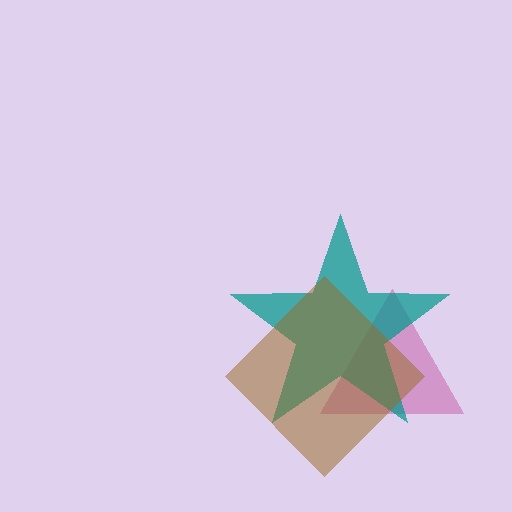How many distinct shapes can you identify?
There are 3 distinct shapes: a magenta triangle, a teal star, a brown diamond.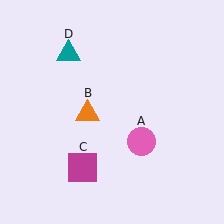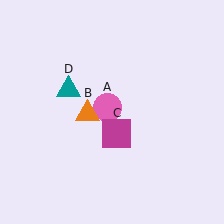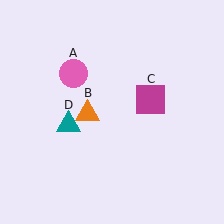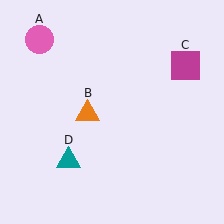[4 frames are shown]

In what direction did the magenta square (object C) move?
The magenta square (object C) moved up and to the right.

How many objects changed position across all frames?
3 objects changed position: pink circle (object A), magenta square (object C), teal triangle (object D).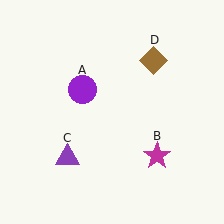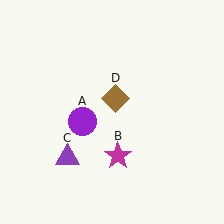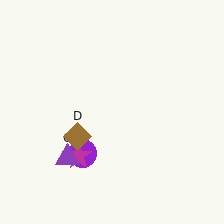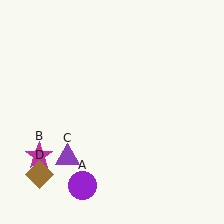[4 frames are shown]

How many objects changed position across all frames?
3 objects changed position: purple circle (object A), magenta star (object B), brown diamond (object D).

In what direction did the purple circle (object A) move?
The purple circle (object A) moved down.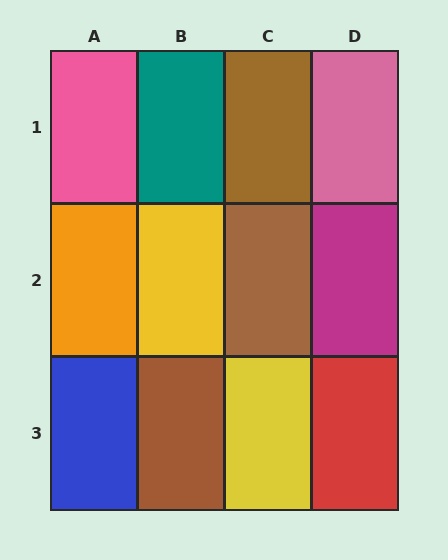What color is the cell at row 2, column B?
Yellow.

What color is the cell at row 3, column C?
Yellow.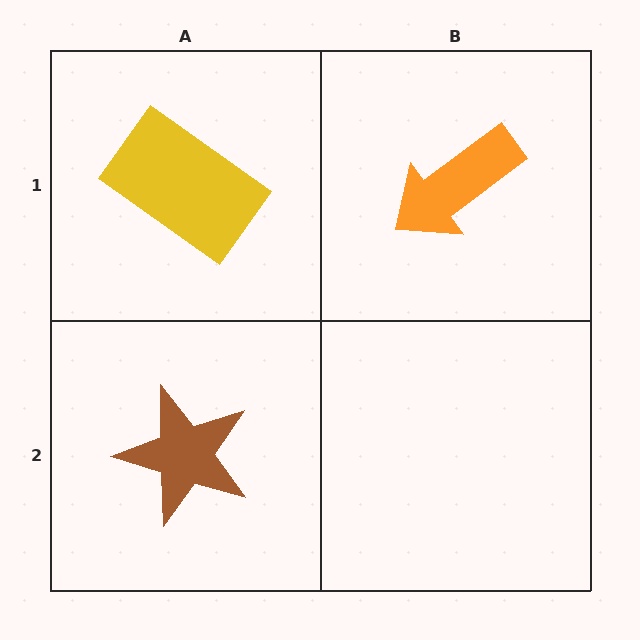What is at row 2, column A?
A brown star.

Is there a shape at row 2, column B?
No, that cell is empty.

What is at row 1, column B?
An orange arrow.